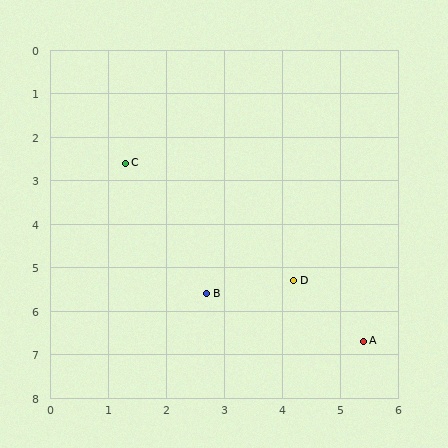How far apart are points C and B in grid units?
Points C and B are about 3.3 grid units apart.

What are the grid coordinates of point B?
Point B is at approximately (2.7, 5.6).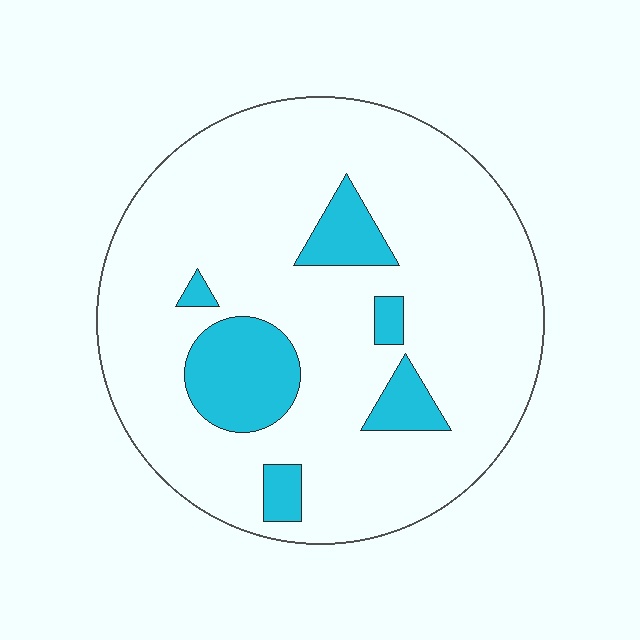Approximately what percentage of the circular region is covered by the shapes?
Approximately 15%.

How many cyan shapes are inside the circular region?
6.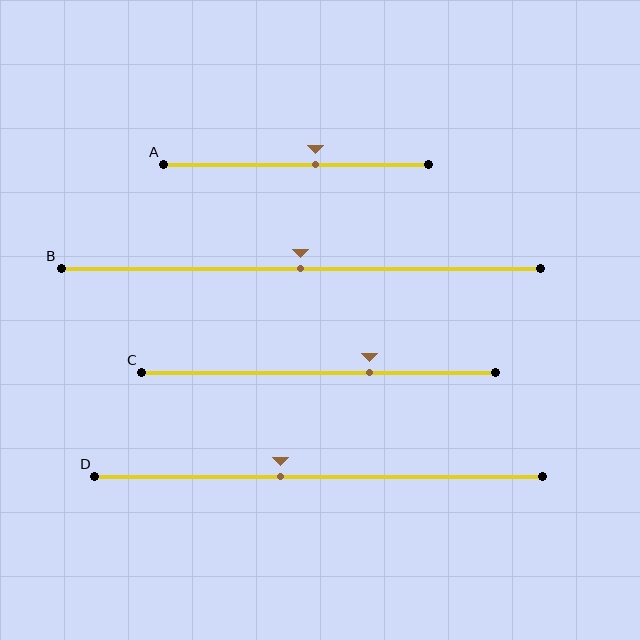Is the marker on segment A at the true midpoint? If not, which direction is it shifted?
No, the marker on segment A is shifted to the right by about 7% of the segment length.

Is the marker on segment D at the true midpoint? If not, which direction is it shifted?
No, the marker on segment D is shifted to the left by about 8% of the segment length.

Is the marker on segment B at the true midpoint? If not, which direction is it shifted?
Yes, the marker on segment B is at the true midpoint.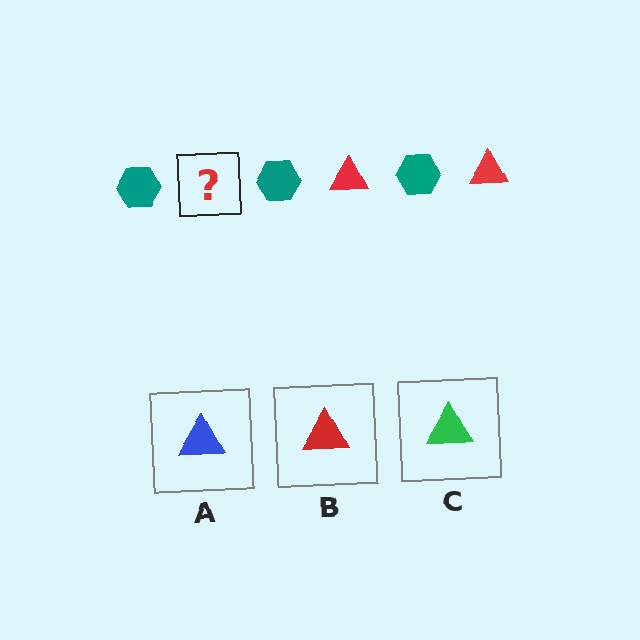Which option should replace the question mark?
Option B.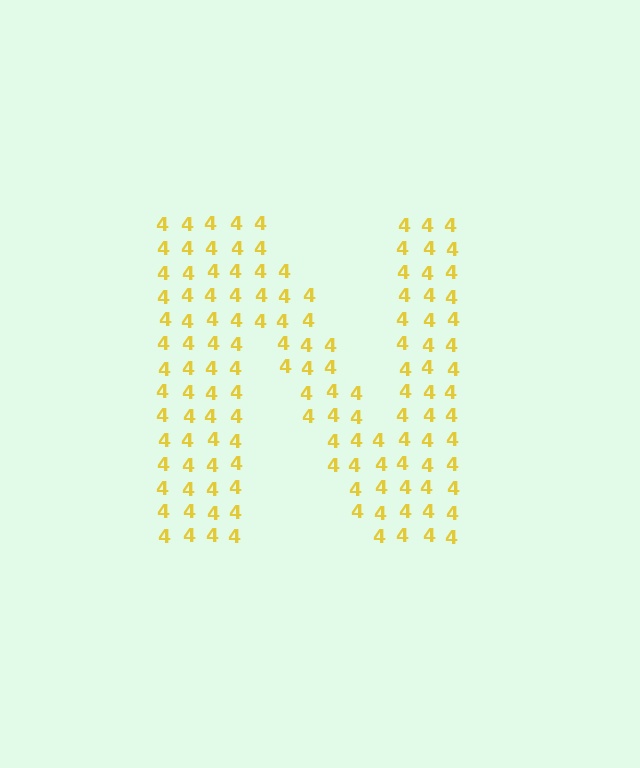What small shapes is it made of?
It is made of small digit 4's.